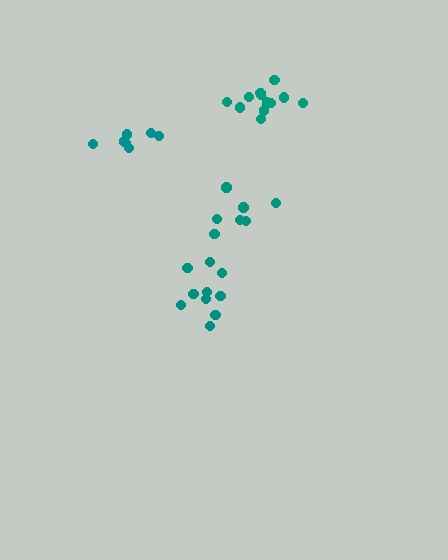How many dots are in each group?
Group 1: 8 dots, Group 2: 11 dots, Group 3: 7 dots, Group 4: 12 dots (38 total).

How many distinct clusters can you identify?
There are 4 distinct clusters.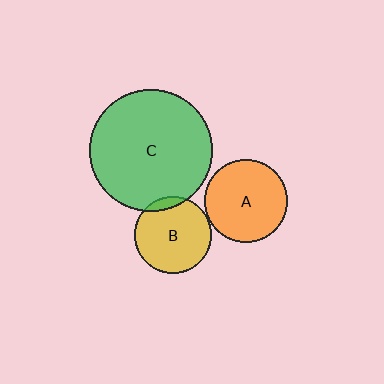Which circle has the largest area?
Circle C (green).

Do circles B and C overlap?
Yes.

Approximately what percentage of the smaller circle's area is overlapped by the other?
Approximately 10%.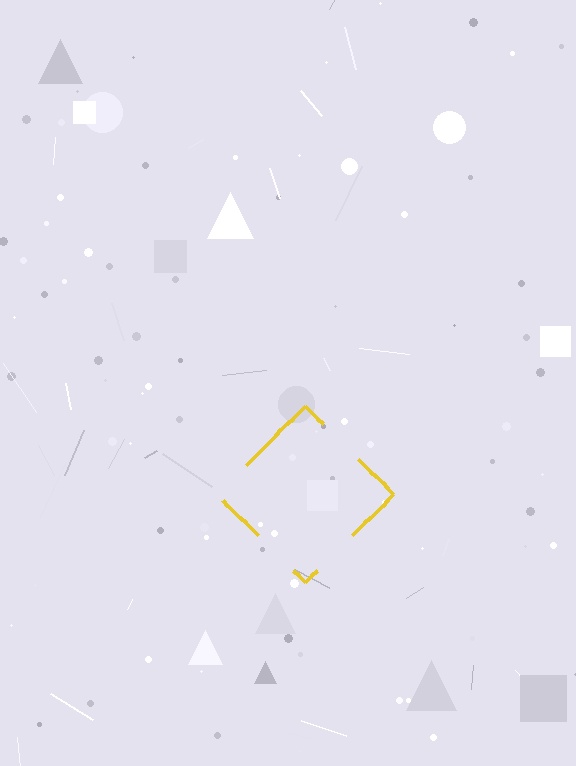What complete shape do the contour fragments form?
The contour fragments form a diamond.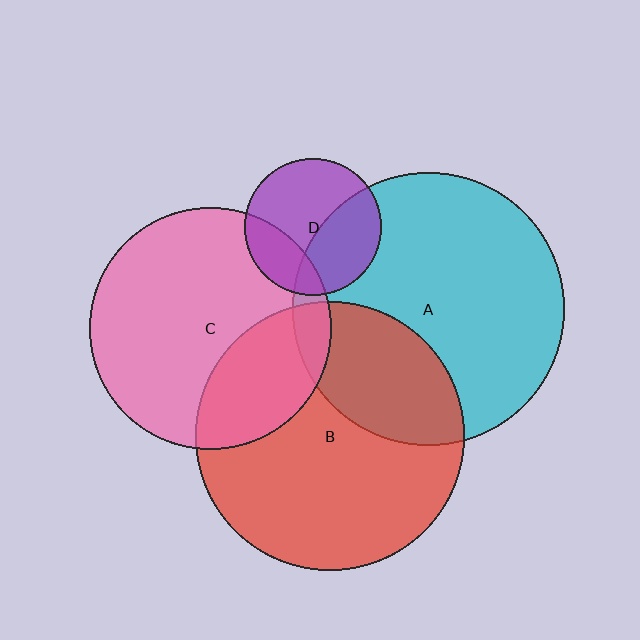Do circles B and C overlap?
Yes.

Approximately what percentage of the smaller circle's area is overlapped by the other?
Approximately 30%.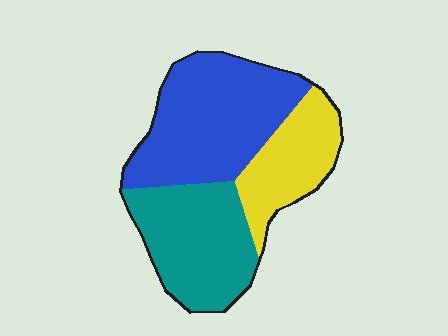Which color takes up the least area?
Yellow, at roughly 25%.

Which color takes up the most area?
Blue, at roughly 45%.